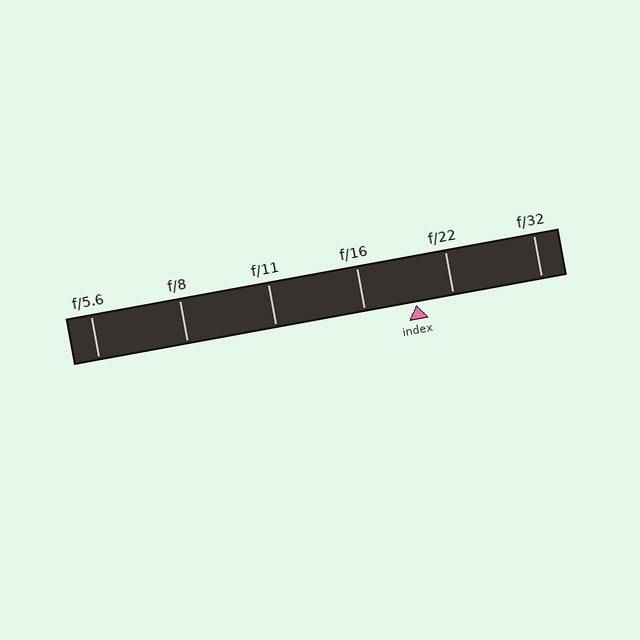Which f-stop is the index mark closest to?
The index mark is closest to f/22.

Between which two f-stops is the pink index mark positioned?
The index mark is between f/16 and f/22.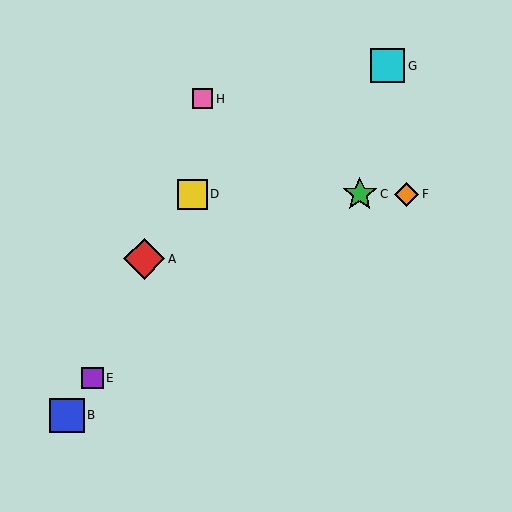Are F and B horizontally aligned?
No, F is at y≈194 and B is at y≈415.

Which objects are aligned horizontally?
Objects C, D, F are aligned horizontally.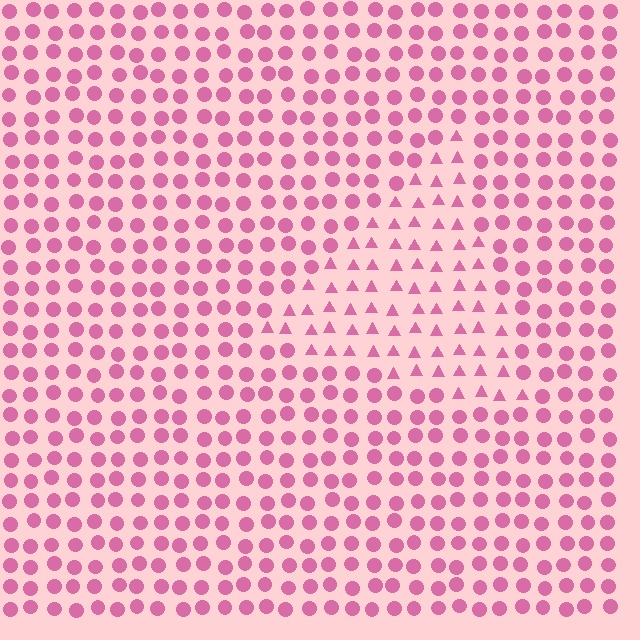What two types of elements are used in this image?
The image uses triangles inside the triangle region and circles outside it.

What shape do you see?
I see a triangle.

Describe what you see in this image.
The image is filled with small pink elements arranged in a uniform grid. A triangle-shaped region contains triangles, while the surrounding area contains circles. The boundary is defined purely by the change in element shape.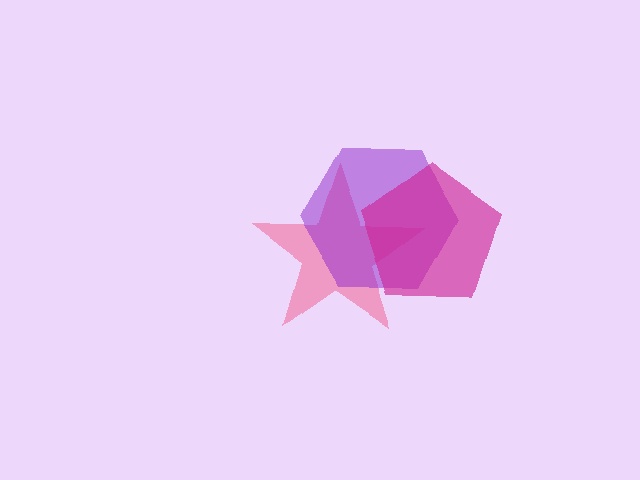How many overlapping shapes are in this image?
There are 3 overlapping shapes in the image.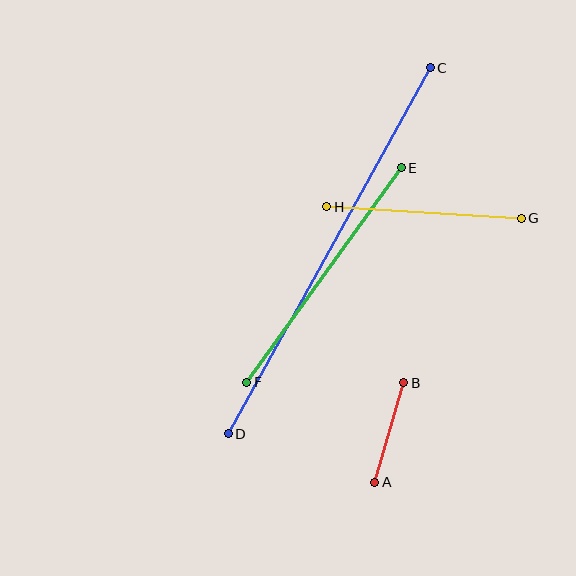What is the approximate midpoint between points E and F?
The midpoint is at approximately (324, 275) pixels.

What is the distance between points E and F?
The distance is approximately 264 pixels.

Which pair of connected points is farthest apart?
Points C and D are farthest apart.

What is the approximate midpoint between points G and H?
The midpoint is at approximately (424, 212) pixels.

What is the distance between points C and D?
The distance is approximately 418 pixels.